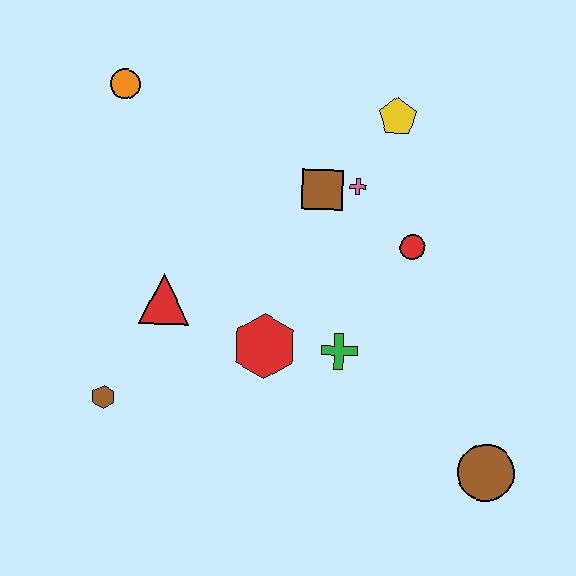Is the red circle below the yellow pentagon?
Yes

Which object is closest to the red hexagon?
The green cross is closest to the red hexagon.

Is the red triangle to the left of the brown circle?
Yes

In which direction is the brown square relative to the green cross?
The brown square is above the green cross.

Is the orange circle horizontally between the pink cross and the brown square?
No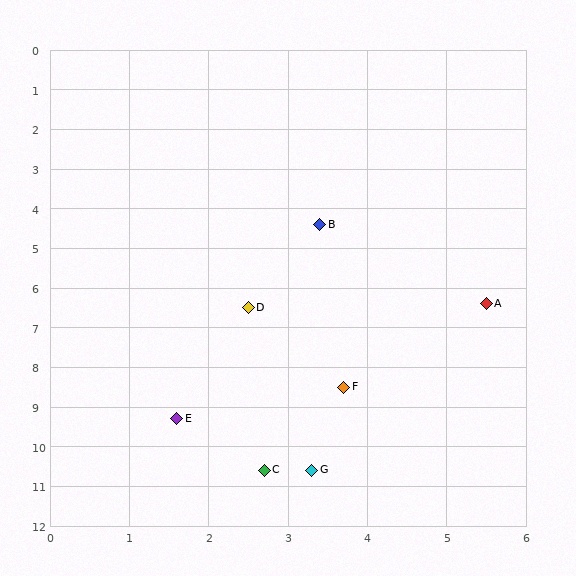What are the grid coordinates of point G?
Point G is at approximately (3.3, 10.6).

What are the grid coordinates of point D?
Point D is at approximately (2.5, 6.5).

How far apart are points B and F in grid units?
Points B and F are about 4.1 grid units apart.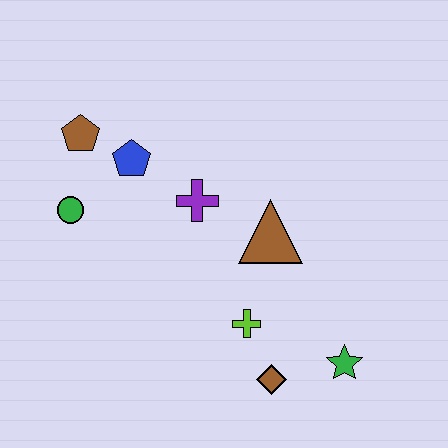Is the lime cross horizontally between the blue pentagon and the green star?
Yes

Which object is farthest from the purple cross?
The green star is farthest from the purple cross.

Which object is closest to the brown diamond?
The lime cross is closest to the brown diamond.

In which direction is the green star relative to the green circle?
The green star is to the right of the green circle.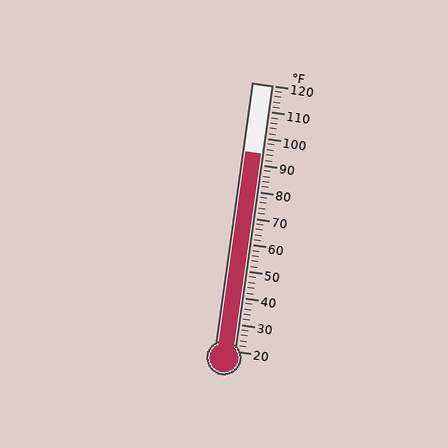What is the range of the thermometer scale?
The thermometer scale ranges from 20°F to 120°F.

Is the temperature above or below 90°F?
The temperature is above 90°F.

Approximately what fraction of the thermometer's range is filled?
The thermometer is filled to approximately 75% of its range.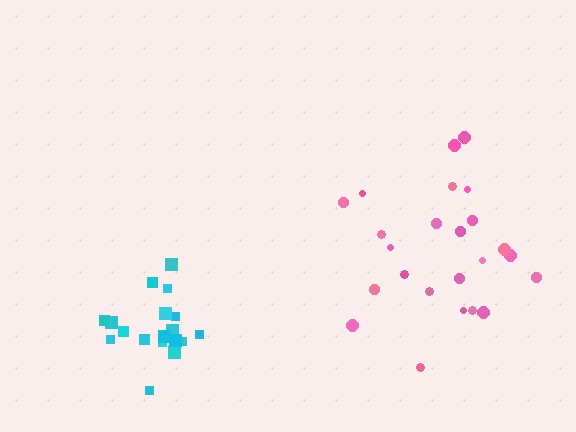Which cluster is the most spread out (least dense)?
Pink.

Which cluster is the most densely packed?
Cyan.